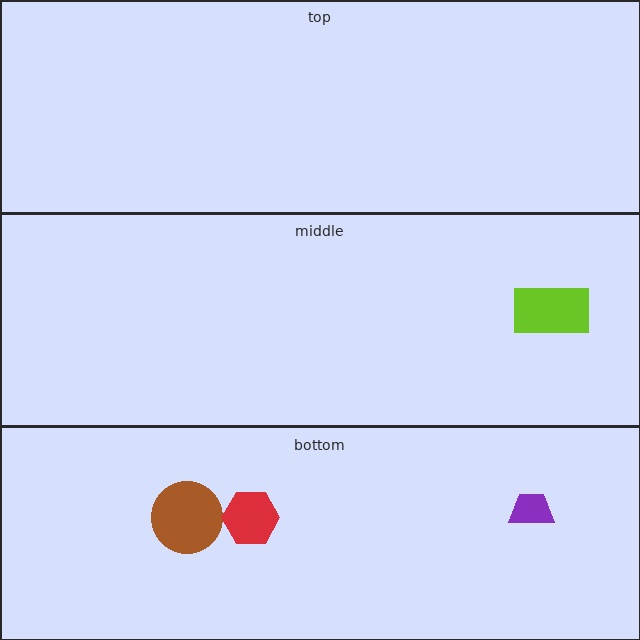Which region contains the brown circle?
The bottom region.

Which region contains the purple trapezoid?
The bottom region.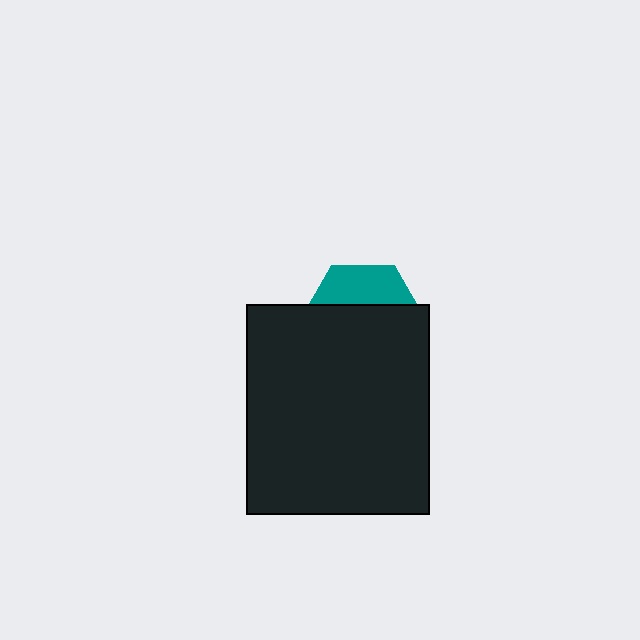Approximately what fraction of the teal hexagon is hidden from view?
Roughly 68% of the teal hexagon is hidden behind the black rectangle.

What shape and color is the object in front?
The object in front is a black rectangle.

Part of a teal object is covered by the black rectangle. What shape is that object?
It is a hexagon.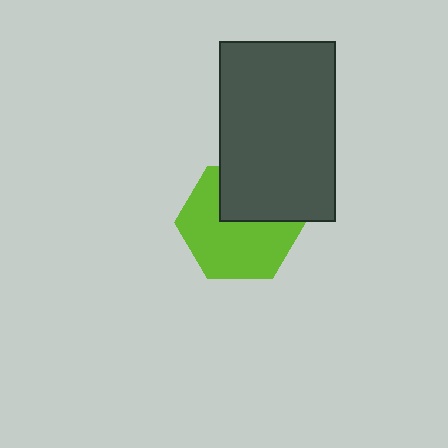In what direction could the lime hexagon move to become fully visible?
The lime hexagon could move down. That would shift it out from behind the dark gray rectangle entirely.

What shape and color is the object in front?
The object in front is a dark gray rectangle.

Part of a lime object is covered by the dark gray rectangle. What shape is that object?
It is a hexagon.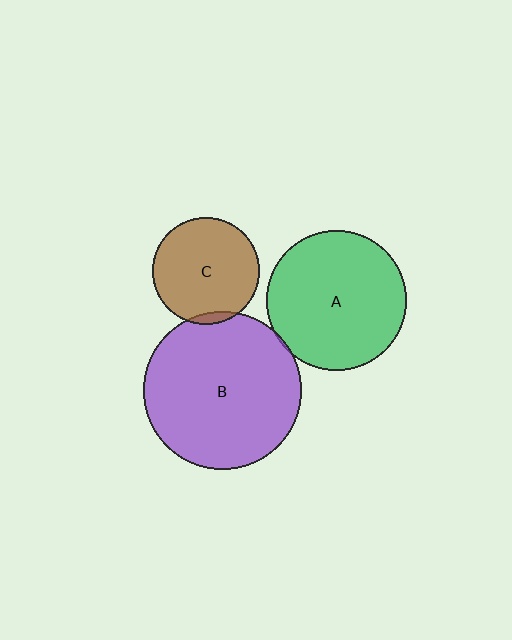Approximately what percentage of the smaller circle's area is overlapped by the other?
Approximately 5%.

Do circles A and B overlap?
Yes.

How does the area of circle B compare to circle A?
Approximately 1.3 times.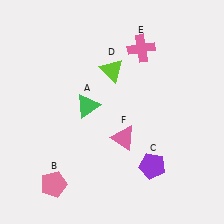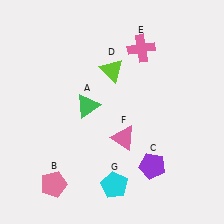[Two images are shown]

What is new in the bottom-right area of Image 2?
A cyan pentagon (G) was added in the bottom-right area of Image 2.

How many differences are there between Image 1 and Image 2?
There is 1 difference between the two images.